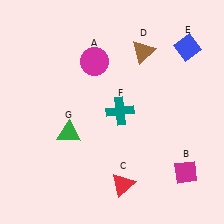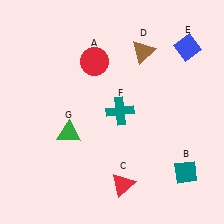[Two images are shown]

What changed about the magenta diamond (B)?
In Image 1, B is magenta. In Image 2, it changed to teal.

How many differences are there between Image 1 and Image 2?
There are 2 differences between the two images.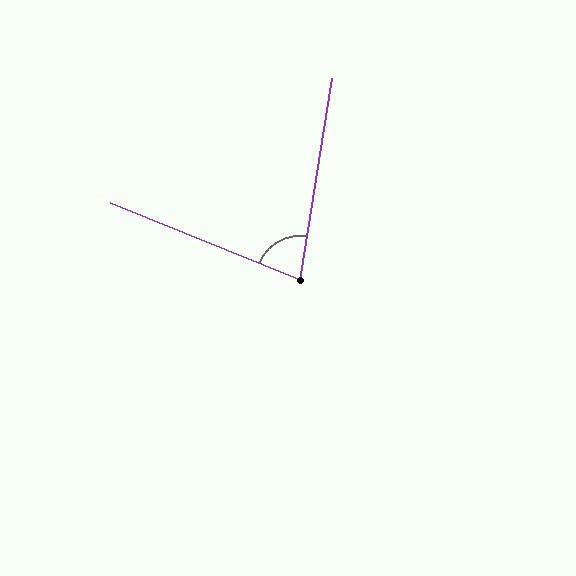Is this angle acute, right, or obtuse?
It is acute.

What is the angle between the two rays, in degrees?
Approximately 77 degrees.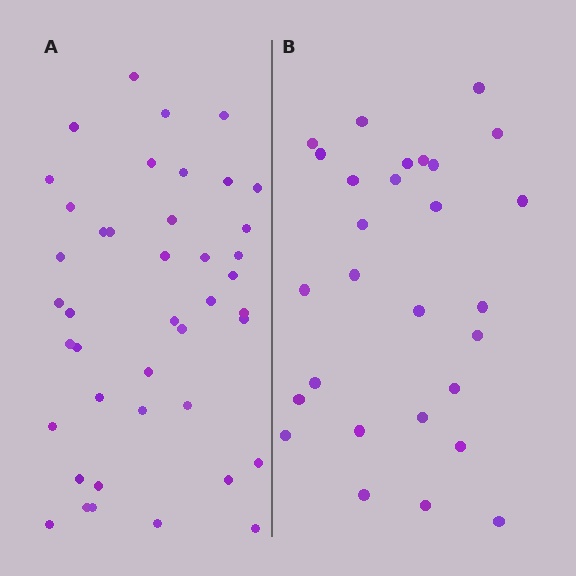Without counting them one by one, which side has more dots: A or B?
Region A (the left region) has more dots.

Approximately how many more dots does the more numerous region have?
Region A has approximately 15 more dots than region B.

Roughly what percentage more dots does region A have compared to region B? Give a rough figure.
About 50% more.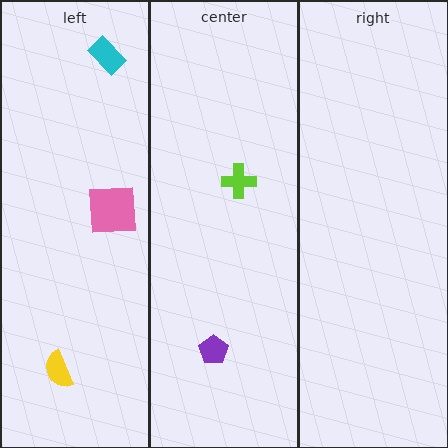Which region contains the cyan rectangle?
The left region.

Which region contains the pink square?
The left region.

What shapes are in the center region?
The lime cross, the purple pentagon.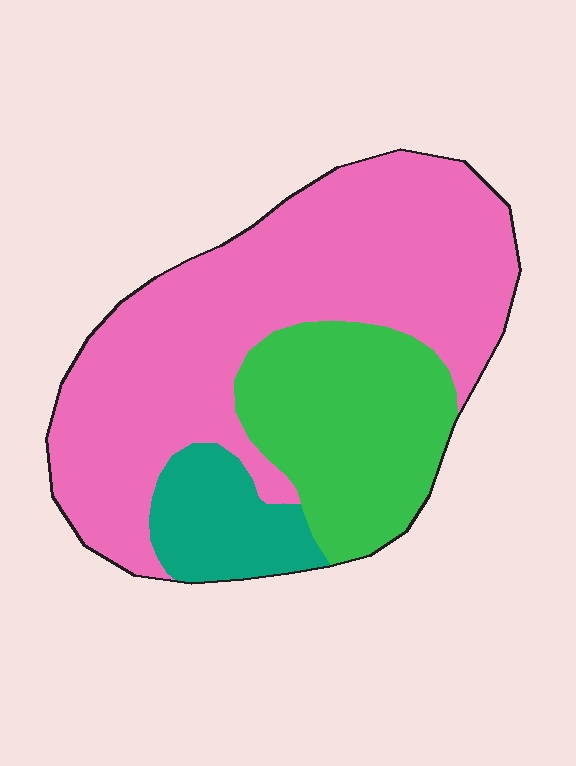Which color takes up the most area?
Pink, at roughly 60%.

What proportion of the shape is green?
Green covers 27% of the shape.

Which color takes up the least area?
Teal, at roughly 10%.